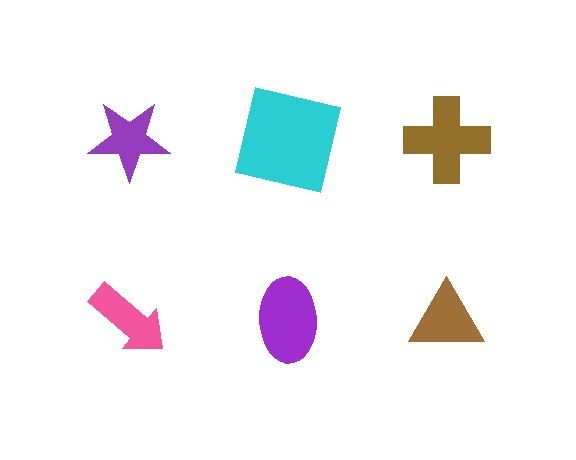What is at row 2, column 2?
A purple ellipse.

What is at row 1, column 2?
A cyan square.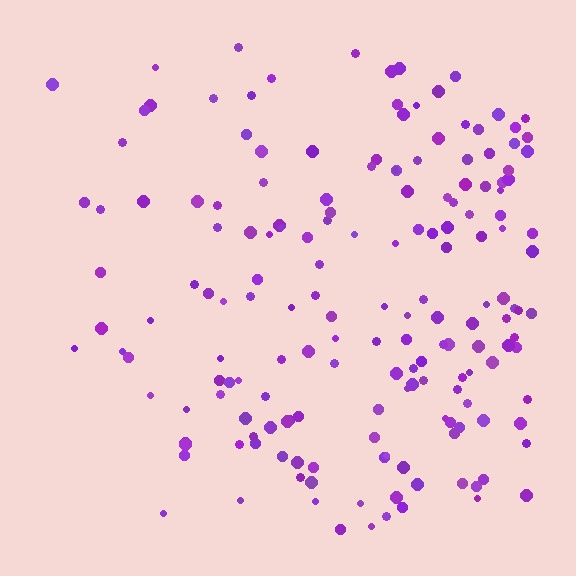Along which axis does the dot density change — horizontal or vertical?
Horizontal.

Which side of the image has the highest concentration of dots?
The right.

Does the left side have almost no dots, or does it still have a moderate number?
Still a moderate number, just noticeably fewer than the right.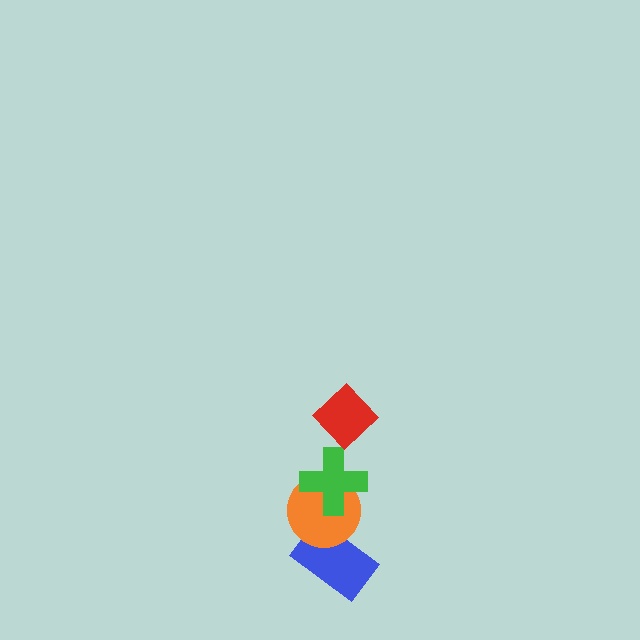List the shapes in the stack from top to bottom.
From top to bottom: the red diamond, the green cross, the orange circle, the blue rectangle.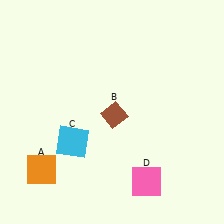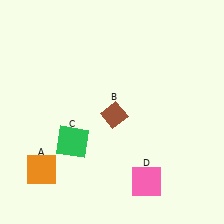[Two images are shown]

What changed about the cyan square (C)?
In Image 1, C is cyan. In Image 2, it changed to green.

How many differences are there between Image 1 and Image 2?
There is 1 difference between the two images.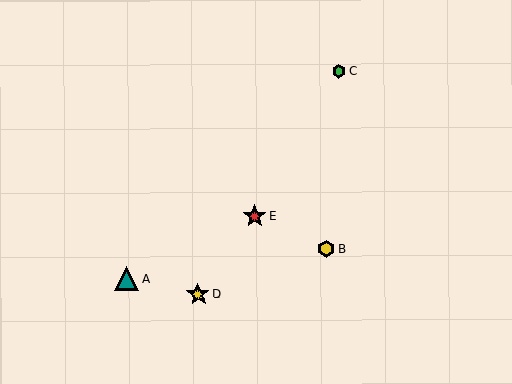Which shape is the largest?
The teal triangle (labeled A) is the largest.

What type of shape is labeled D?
Shape D is a yellow star.